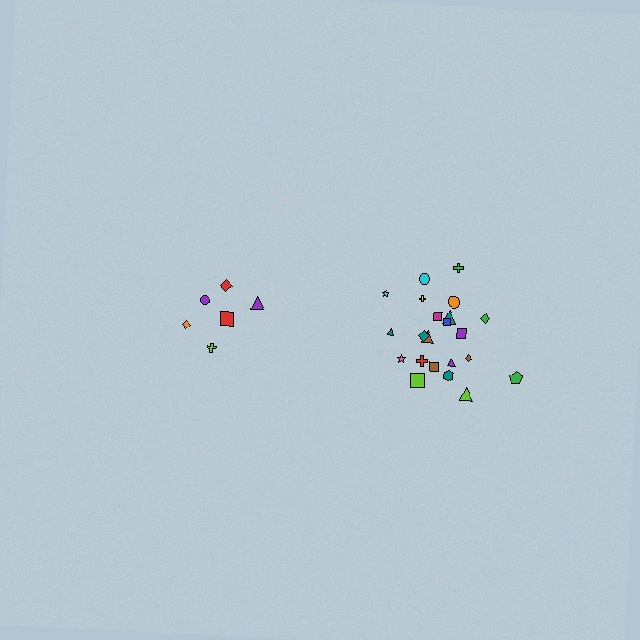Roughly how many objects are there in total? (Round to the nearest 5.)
Roughly 30 objects in total.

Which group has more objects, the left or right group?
The right group.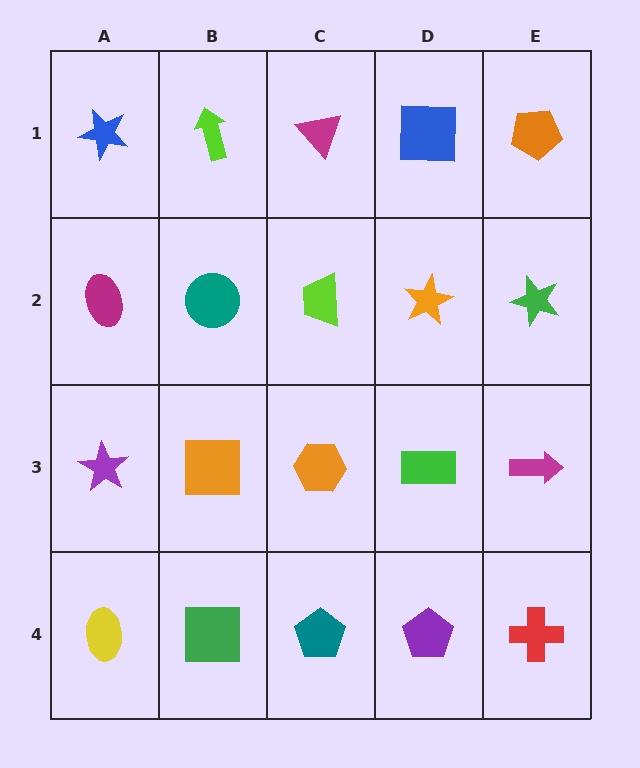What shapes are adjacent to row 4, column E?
A magenta arrow (row 3, column E), a purple pentagon (row 4, column D).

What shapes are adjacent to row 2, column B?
A lime arrow (row 1, column B), an orange square (row 3, column B), a magenta ellipse (row 2, column A), a lime trapezoid (row 2, column C).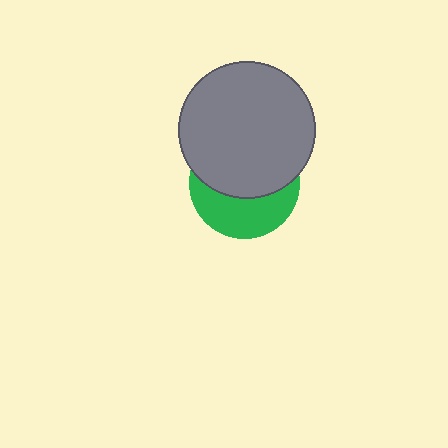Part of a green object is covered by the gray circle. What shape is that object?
It is a circle.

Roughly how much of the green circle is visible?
A small part of it is visible (roughly 41%).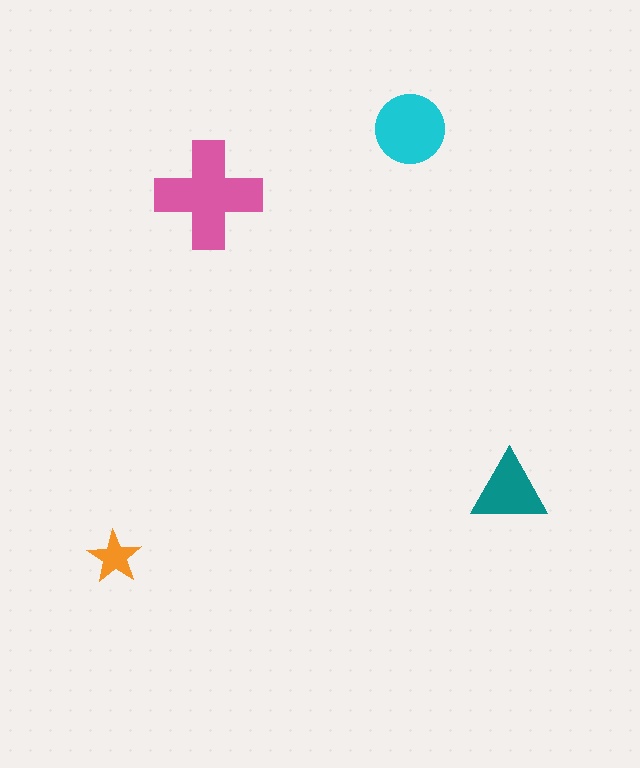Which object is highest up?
The cyan circle is topmost.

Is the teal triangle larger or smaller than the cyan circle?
Smaller.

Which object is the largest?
The pink cross.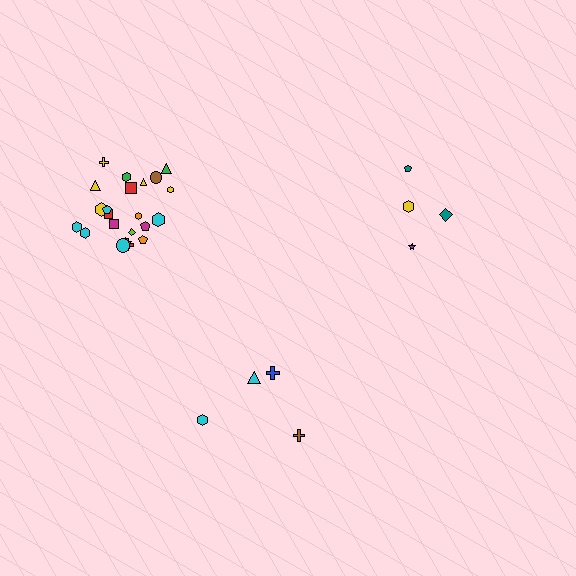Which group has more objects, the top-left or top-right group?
The top-left group.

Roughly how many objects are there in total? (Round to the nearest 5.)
Roughly 30 objects in total.